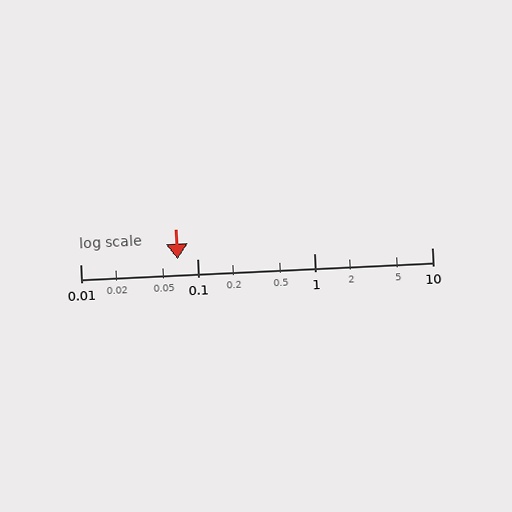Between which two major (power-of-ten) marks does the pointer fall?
The pointer is between 0.01 and 0.1.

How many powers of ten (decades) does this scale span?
The scale spans 3 decades, from 0.01 to 10.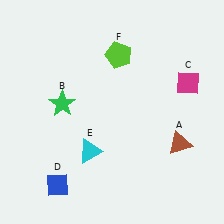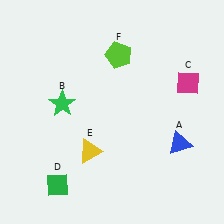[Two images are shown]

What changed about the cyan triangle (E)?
In Image 1, E is cyan. In Image 2, it changed to yellow.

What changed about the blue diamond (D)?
In Image 1, D is blue. In Image 2, it changed to green.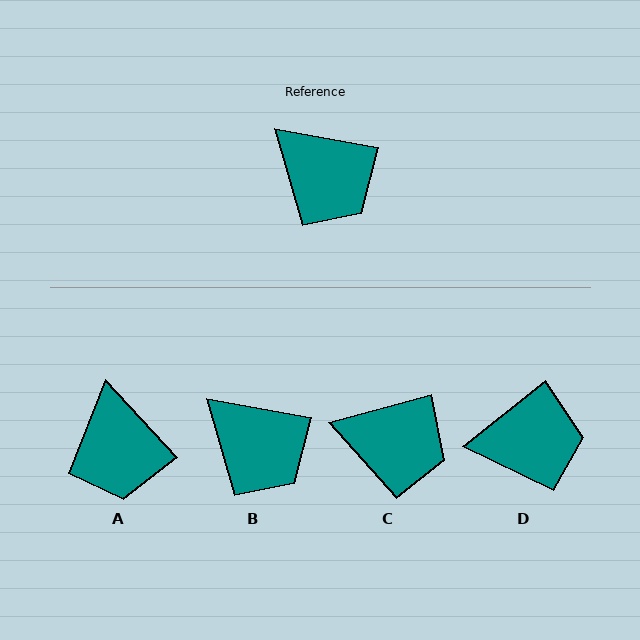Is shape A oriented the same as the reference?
No, it is off by about 37 degrees.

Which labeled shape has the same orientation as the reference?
B.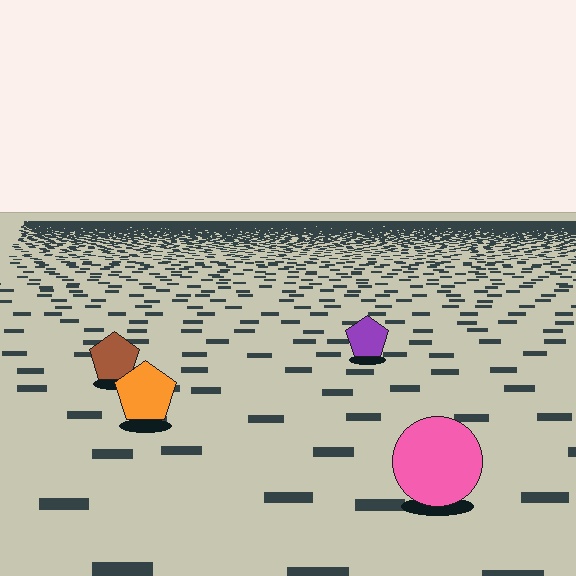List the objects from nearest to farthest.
From nearest to farthest: the pink circle, the orange pentagon, the brown pentagon, the purple pentagon.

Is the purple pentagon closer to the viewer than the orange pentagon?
No. The orange pentagon is closer — you can tell from the texture gradient: the ground texture is coarser near it.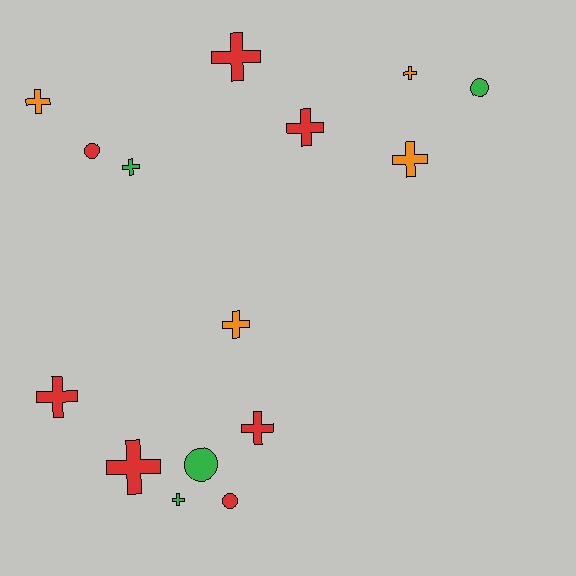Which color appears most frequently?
Red, with 7 objects.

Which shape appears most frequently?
Cross, with 11 objects.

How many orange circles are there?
There are no orange circles.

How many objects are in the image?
There are 15 objects.